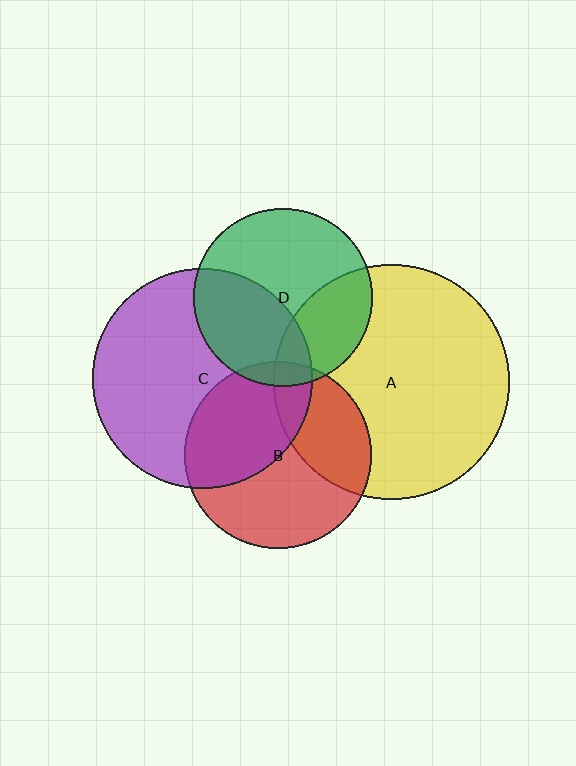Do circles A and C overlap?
Yes.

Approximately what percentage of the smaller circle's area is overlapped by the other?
Approximately 10%.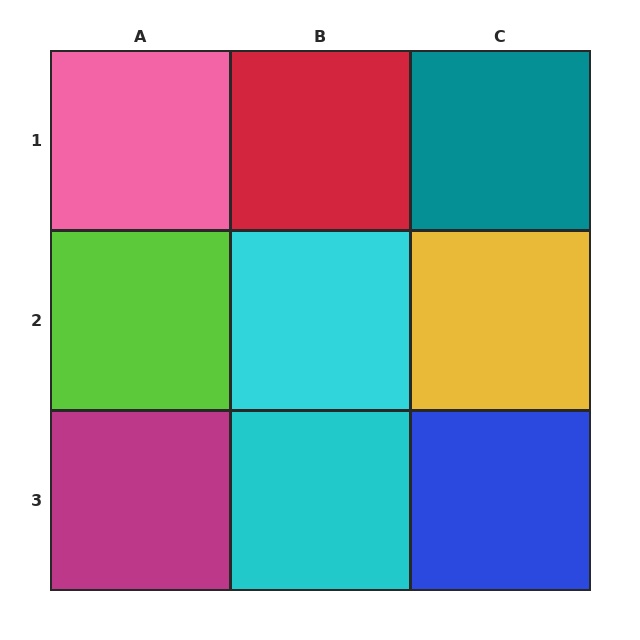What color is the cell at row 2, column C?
Yellow.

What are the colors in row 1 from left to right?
Pink, red, teal.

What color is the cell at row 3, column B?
Cyan.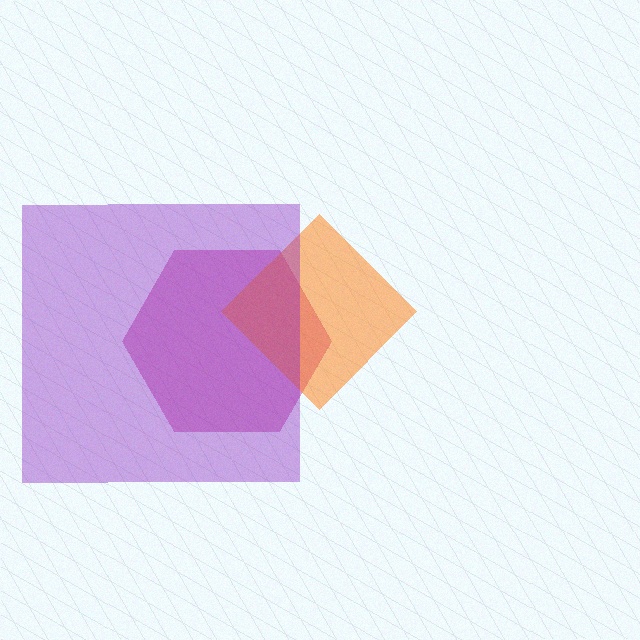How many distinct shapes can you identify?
There are 3 distinct shapes: a magenta hexagon, an orange diamond, a purple square.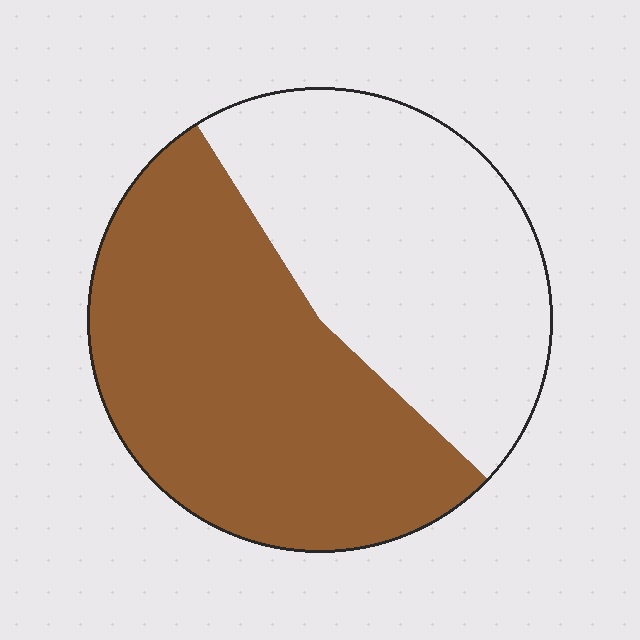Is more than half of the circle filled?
Yes.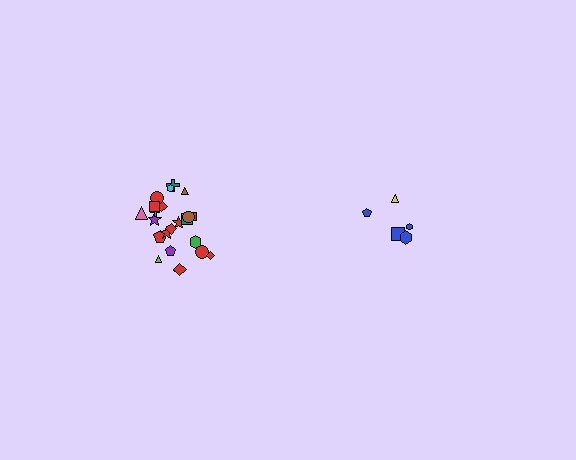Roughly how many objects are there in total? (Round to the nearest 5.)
Roughly 30 objects in total.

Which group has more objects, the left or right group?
The left group.